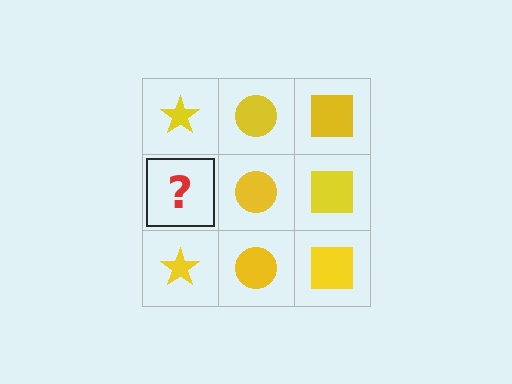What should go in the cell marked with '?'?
The missing cell should contain a yellow star.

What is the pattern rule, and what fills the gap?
The rule is that each column has a consistent shape. The gap should be filled with a yellow star.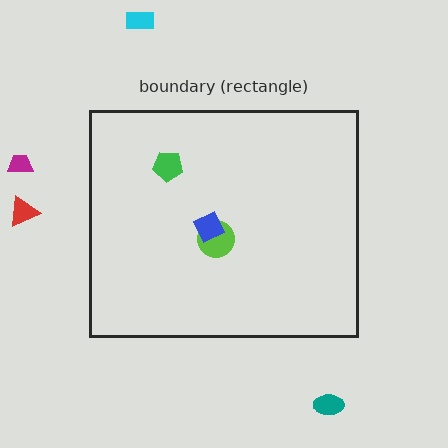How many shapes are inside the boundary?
3 inside, 4 outside.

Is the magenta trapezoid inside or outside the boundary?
Outside.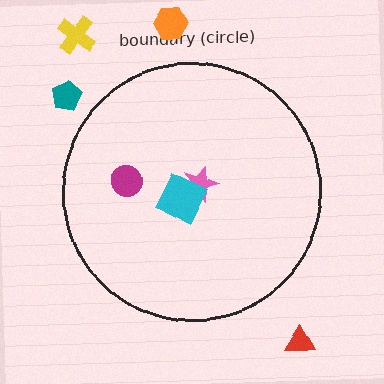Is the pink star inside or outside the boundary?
Inside.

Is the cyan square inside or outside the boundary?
Inside.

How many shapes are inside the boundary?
3 inside, 4 outside.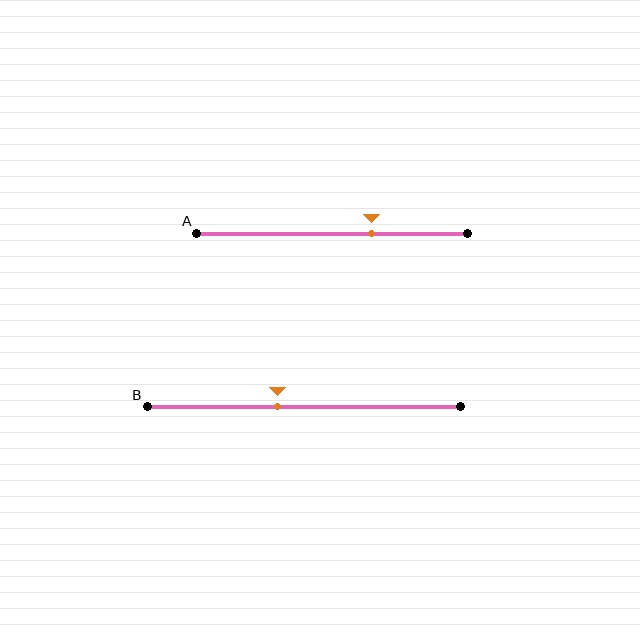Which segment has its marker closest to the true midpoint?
Segment B has its marker closest to the true midpoint.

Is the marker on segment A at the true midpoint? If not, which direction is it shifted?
No, the marker on segment A is shifted to the right by about 14% of the segment length.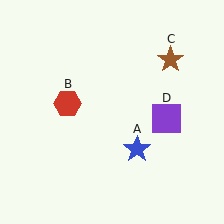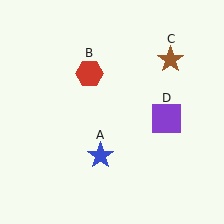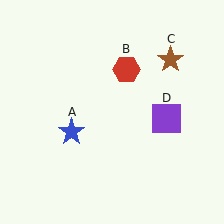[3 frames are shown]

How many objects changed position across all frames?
2 objects changed position: blue star (object A), red hexagon (object B).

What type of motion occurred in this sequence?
The blue star (object A), red hexagon (object B) rotated clockwise around the center of the scene.